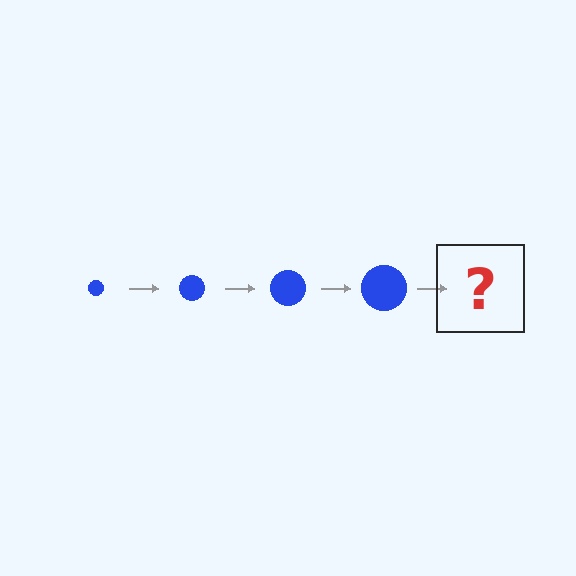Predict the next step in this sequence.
The next step is a blue circle, larger than the previous one.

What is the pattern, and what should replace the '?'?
The pattern is that the circle gets progressively larger each step. The '?' should be a blue circle, larger than the previous one.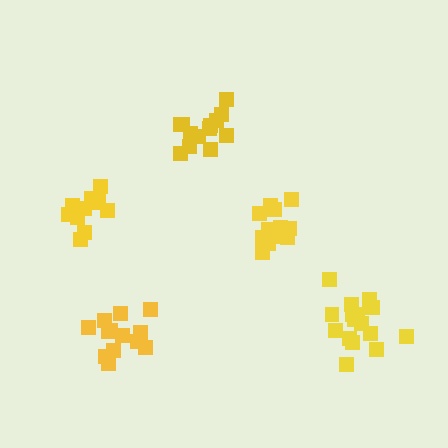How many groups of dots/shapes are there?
There are 5 groups.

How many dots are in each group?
Group 1: 13 dots, Group 2: 11 dots, Group 3: 12 dots, Group 4: 13 dots, Group 5: 16 dots (65 total).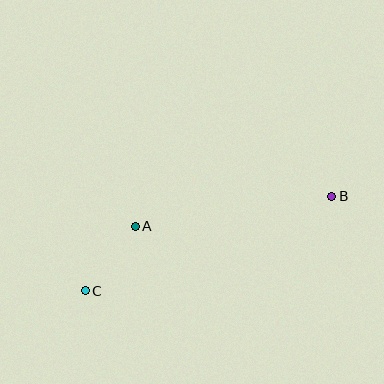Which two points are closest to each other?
Points A and C are closest to each other.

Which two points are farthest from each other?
Points B and C are farthest from each other.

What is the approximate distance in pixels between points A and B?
The distance between A and B is approximately 199 pixels.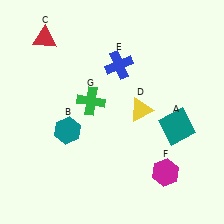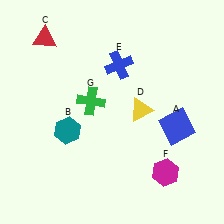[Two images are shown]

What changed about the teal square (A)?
In Image 1, A is teal. In Image 2, it changed to blue.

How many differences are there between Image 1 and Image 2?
There is 1 difference between the two images.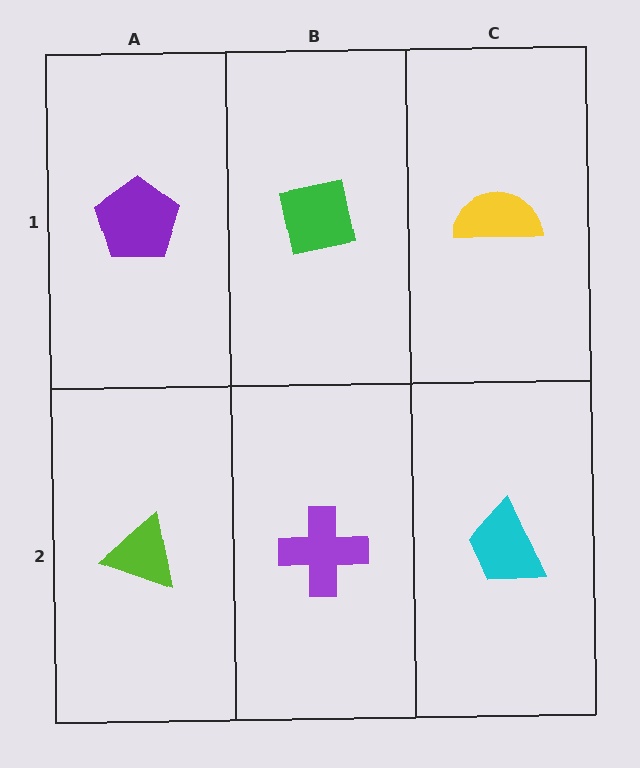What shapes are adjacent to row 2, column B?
A green square (row 1, column B), a lime triangle (row 2, column A), a cyan trapezoid (row 2, column C).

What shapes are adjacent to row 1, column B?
A purple cross (row 2, column B), a purple pentagon (row 1, column A), a yellow semicircle (row 1, column C).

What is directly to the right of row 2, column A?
A purple cross.